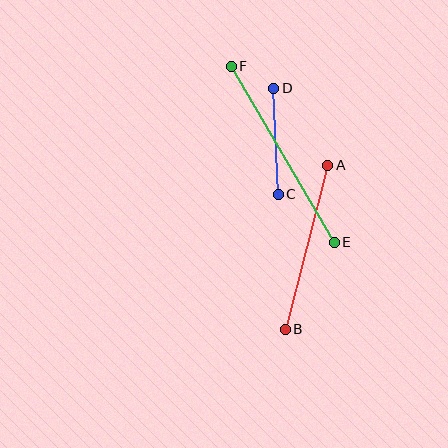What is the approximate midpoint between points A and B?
The midpoint is at approximately (306, 247) pixels.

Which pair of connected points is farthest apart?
Points E and F are farthest apart.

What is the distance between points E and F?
The distance is approximately 204 pixels.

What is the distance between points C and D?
The distance is approximately 106 pixels.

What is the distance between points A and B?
The distance is approximately 170 pixels.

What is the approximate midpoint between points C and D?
The midpoint is at approximately (276, 141) pixels.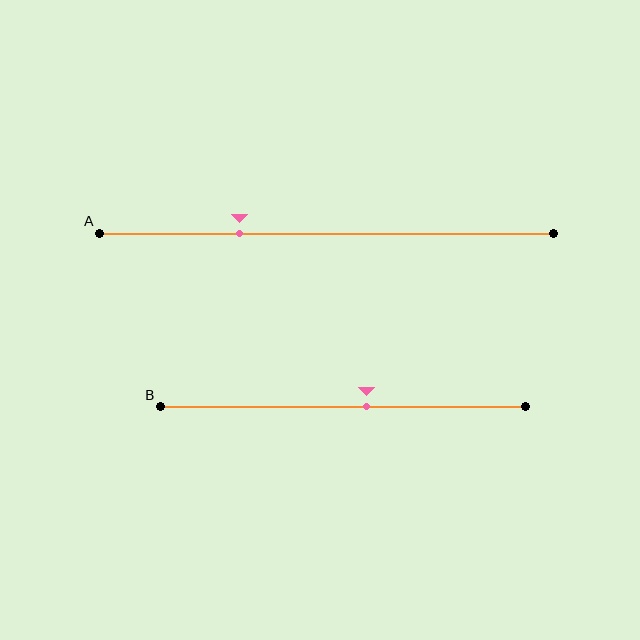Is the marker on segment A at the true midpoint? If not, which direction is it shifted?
No, the marker on segment A is shifted to the left by about 19% of the segment length.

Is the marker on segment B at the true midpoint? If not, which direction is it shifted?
No, the marker on segment B is shifted to the right by about 6% of the segment length.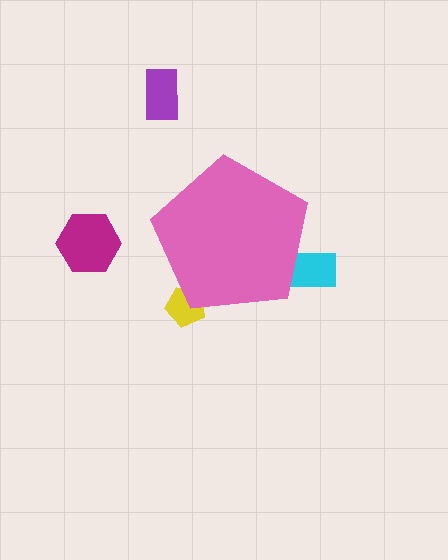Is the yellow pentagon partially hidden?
Yes, the yellow pentagon is partially hidden behind the pink pentagon.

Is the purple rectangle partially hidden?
No, the purple rectangle is fully visible.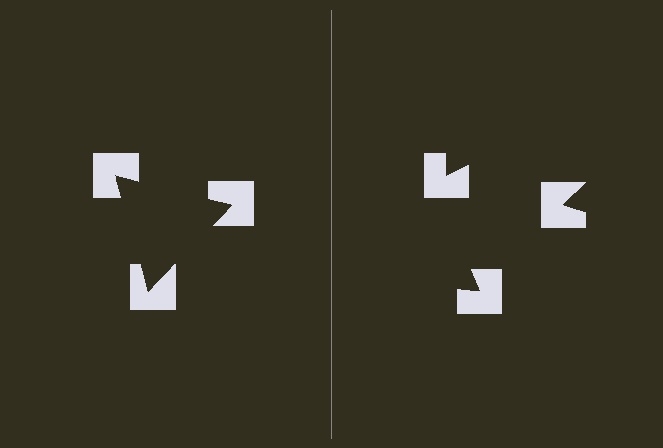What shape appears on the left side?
An illusory triangle.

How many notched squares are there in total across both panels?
6 — 3 on each side.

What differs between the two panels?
The notched squares are positioned identically on both sides; only the wedge orientations differ. On the left they align to a triangle; on the right they are misaligned.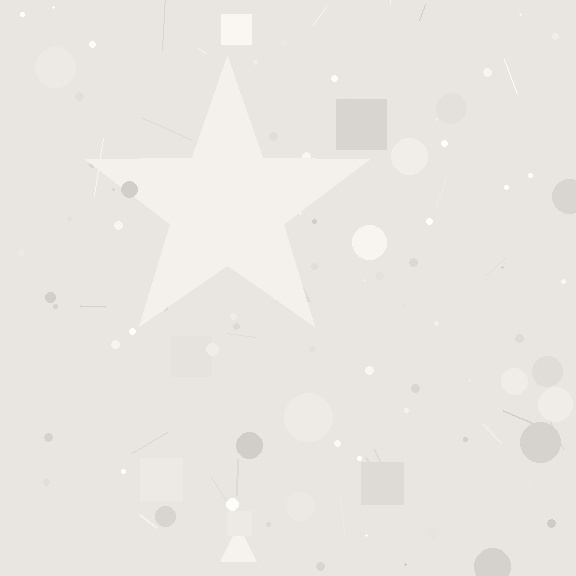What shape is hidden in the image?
A star is hidden in the image.